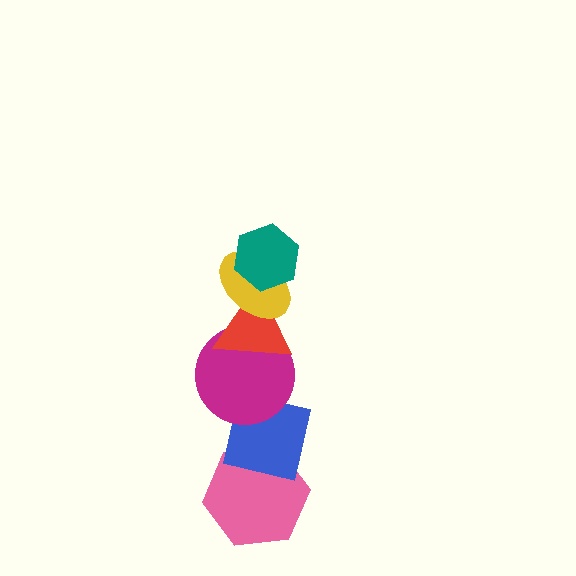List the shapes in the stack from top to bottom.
From top to bottom: the teal hexagon, the yellow ellipse, the red triangle, the magenta circle, the blue square, the pink hexagon.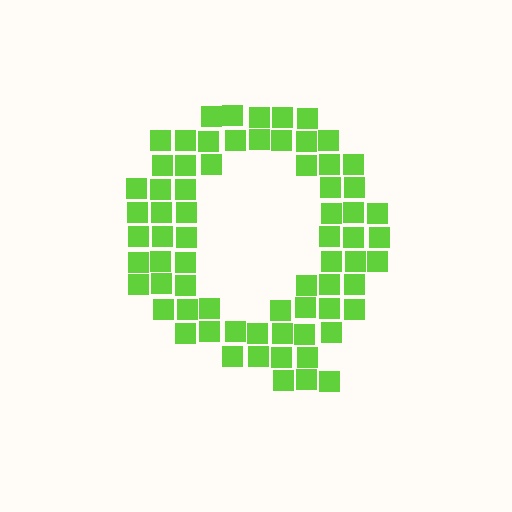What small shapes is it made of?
It is made of small squares.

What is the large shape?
The large shape is the letter Q.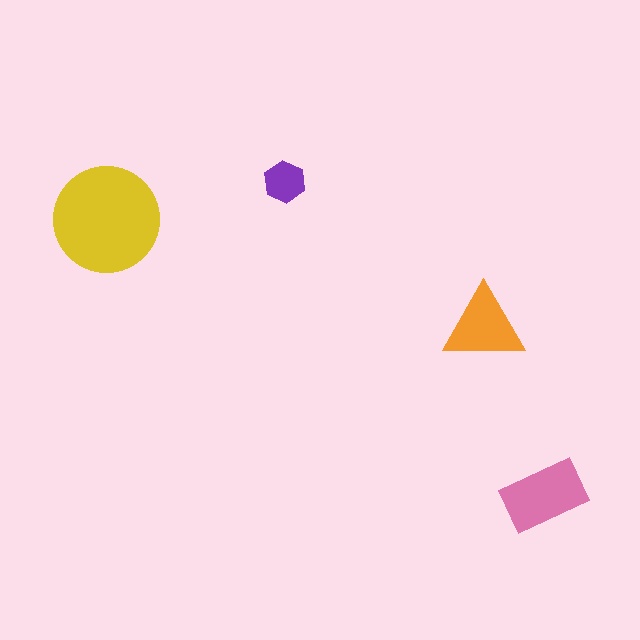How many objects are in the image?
There are 4 objects in the image.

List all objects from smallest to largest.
The purple hexagon, the orange triangle, the pink rectangle, the yellow circle.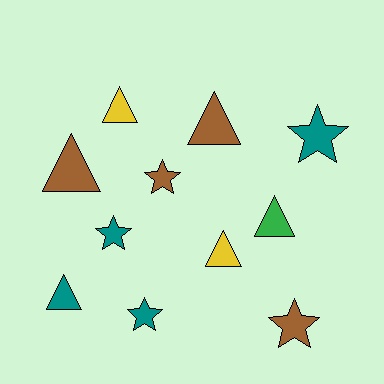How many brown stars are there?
There are 2 brown stars.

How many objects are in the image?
There are 11 objects.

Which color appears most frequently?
Brown, with 4 objects.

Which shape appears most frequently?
Triangle, with 6 objects.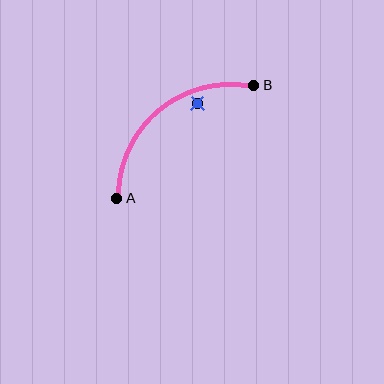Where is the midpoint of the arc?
The arc midpoint is the point on the curve farthest from the straight line joining A and B. It sits above and to the left of that line.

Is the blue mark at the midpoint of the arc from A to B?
No — the blue mark does not lie on the arc at all. It sits slightly inside the curve.